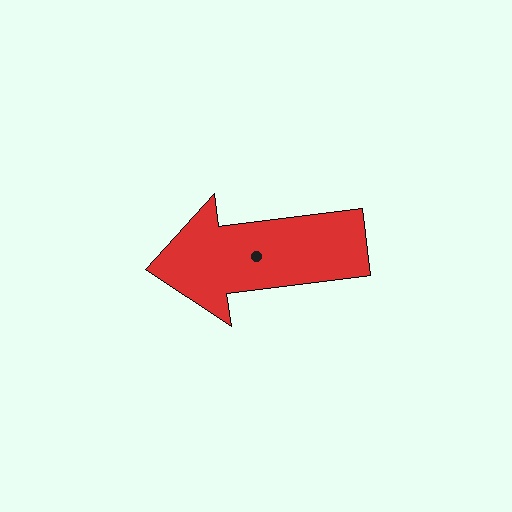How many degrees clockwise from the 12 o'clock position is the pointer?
Approximately 263 degrees.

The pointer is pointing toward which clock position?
Roughly 9 o'clock.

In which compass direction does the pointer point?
West.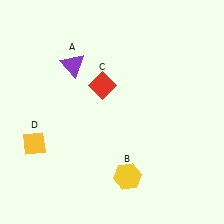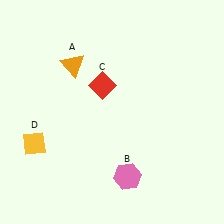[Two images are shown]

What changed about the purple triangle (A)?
In Image 1, A is purple. In Image 2, it changed to orange.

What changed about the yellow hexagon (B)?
In Image 1, B is yellow. In Image 2, it changed to pink.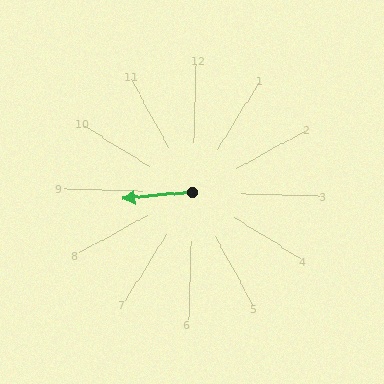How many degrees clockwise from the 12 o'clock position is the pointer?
Approximately 263 degrees.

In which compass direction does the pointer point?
West.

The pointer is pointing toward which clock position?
Roughly 9 o'clock.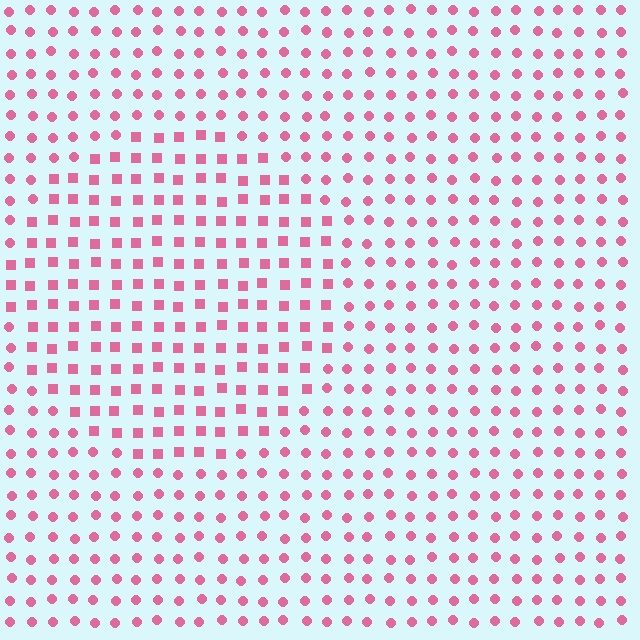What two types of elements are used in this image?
The image uses squares inside the circle region and circles outside it.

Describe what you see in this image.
The image is filled with small pink elements arranged in a uniform grid. A circle-shaped region contains squares, while the surrounding area contains circles. The boundary is defined purely by the change in element shape.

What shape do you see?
I see a circle.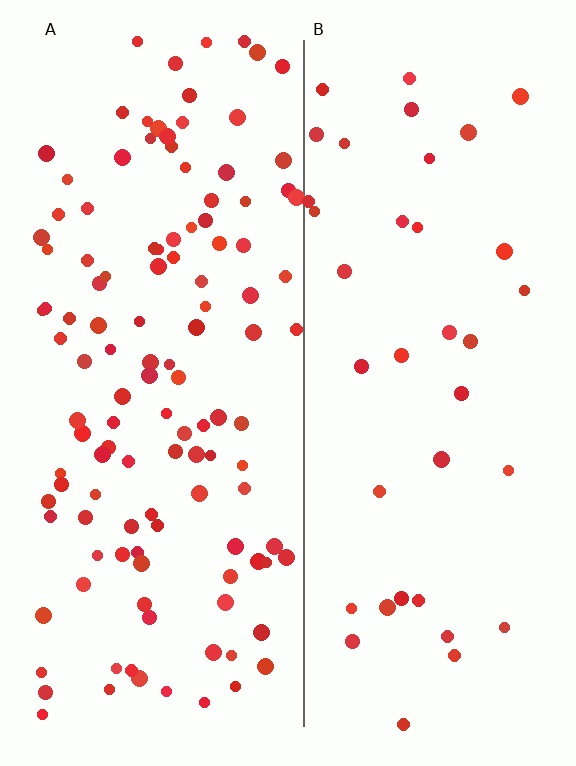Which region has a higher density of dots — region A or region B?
A (the left).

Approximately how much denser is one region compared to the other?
Approximately 3.2× — region A over region B.